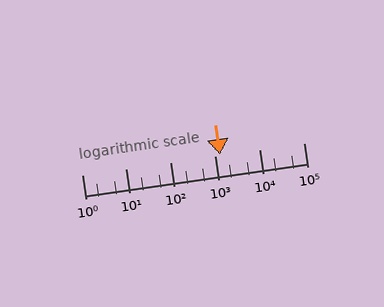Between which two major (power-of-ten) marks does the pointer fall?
The pointer is between 1000 and 10000.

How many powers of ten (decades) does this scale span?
The scale spans 5 decades, from 1 to 100000.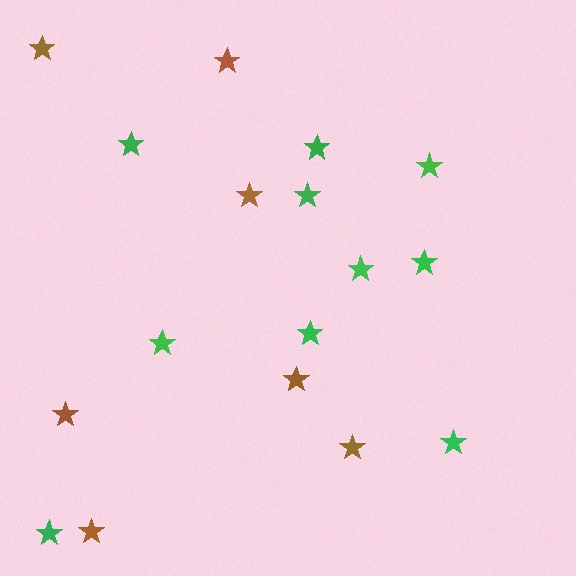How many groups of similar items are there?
There are 2 groups: one group of brown stars (7) and one group of green stars (10).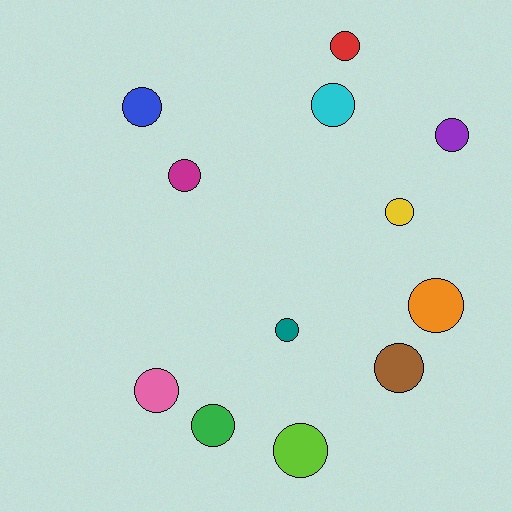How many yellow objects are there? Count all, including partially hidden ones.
There is 1 yellow object.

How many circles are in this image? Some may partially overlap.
There are 12 circles.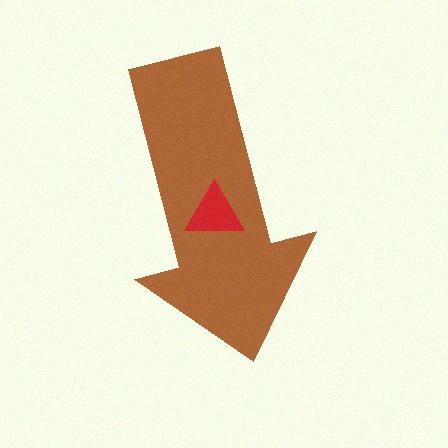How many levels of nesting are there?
2.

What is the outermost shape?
The brown arrow.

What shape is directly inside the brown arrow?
The red triangle.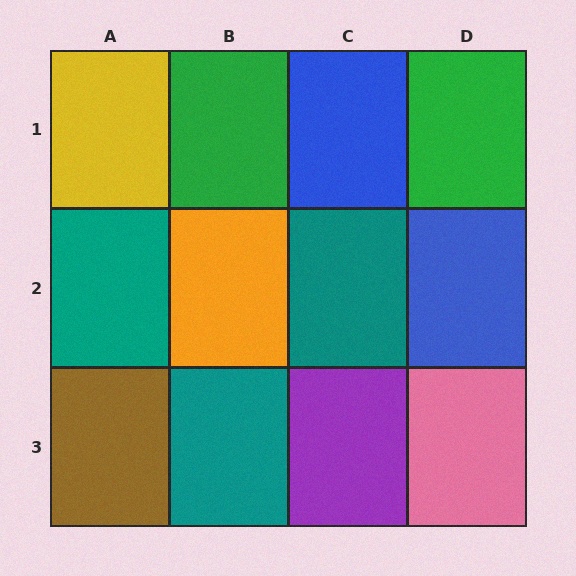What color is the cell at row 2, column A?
Teal.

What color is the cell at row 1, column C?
Blue.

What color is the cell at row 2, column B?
Orange.